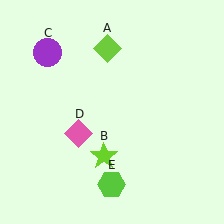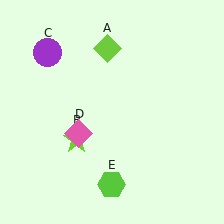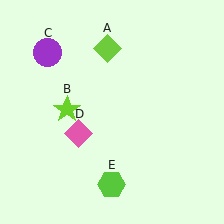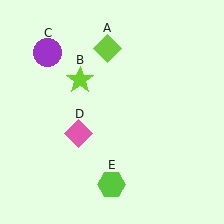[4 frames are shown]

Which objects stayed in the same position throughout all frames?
Lime diamond (object A) and purple circle (object C) and pink diamond (object D) and lime hexagon (object E) remained stationary.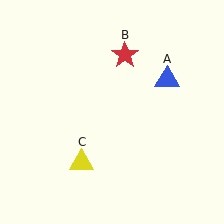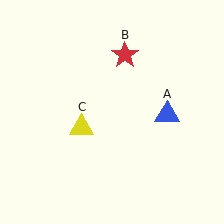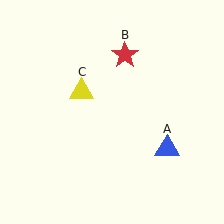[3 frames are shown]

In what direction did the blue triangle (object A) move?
The blue triangle (object A) moved down.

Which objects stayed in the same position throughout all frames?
Red star (object B) remained stationary.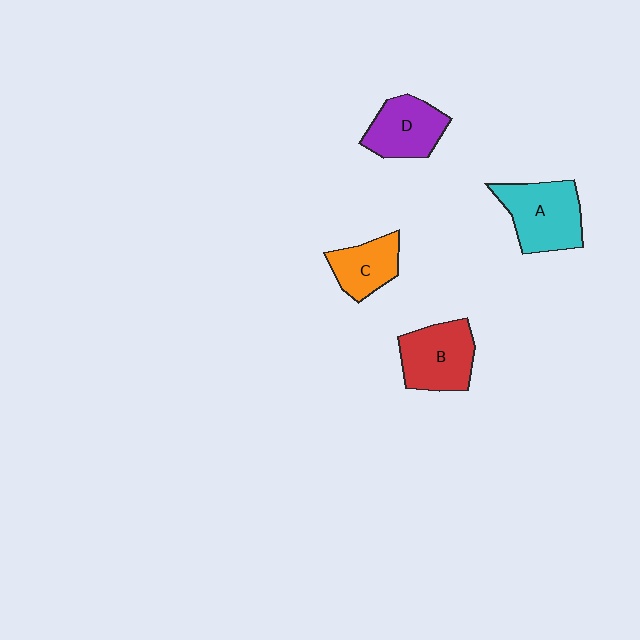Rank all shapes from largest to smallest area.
From largest to smallest: A (cyan), B (red), D (purple), C (orange).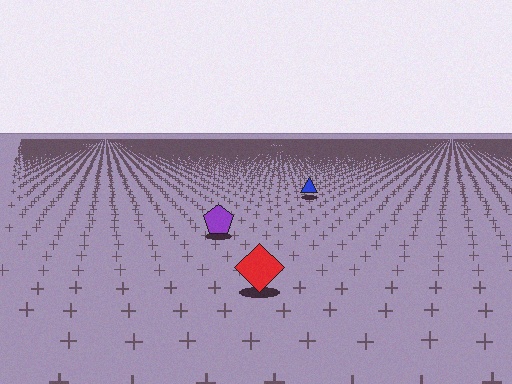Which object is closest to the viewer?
The red diamond is closest. The texture marks near it are larger and more spread out.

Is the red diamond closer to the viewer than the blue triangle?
Yes. The red diamond is closer — you can tell from the texture gradient: the ground texture is coarser near it.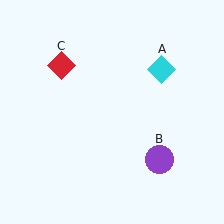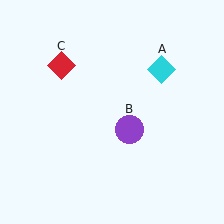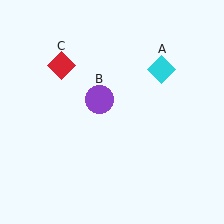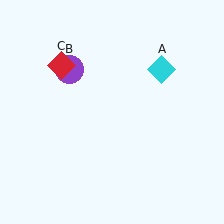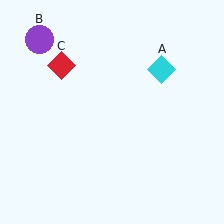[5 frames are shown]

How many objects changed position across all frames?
1 object changed position: purple circle (object B).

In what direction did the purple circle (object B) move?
The purple circle (object B) moved up and to the left.